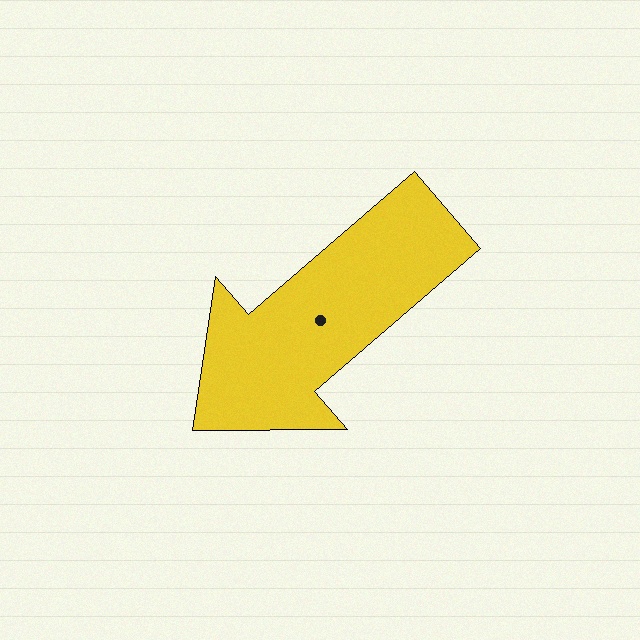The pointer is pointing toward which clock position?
Roughly 8 o'clock.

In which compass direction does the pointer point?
Southwest.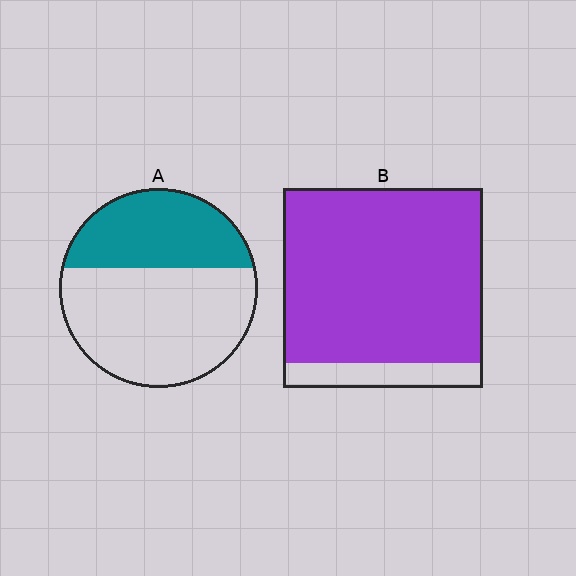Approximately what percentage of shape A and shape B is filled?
A is approximately 35% and B is approximately 90%.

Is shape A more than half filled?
No.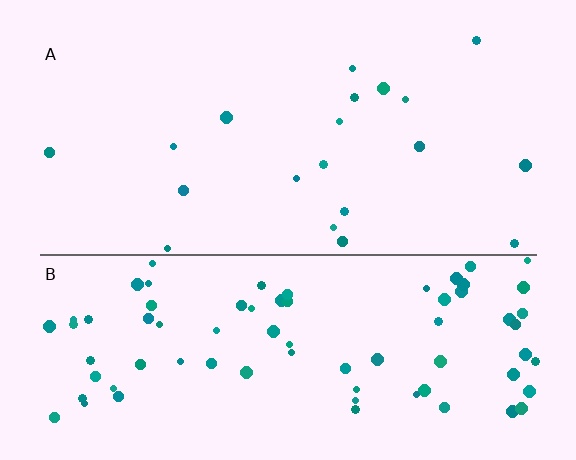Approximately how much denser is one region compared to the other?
Approximately 4.0× — region B over region A.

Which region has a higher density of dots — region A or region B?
B (the bottom).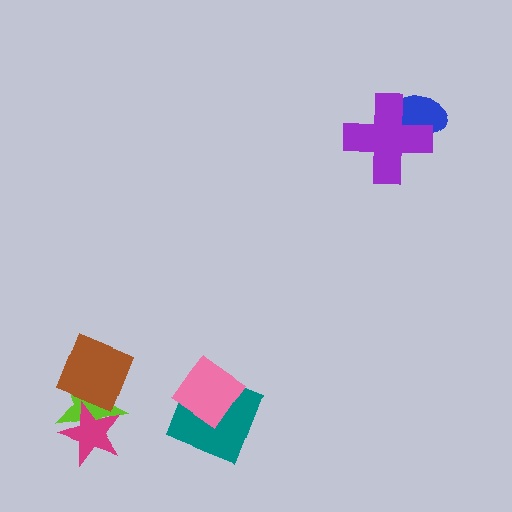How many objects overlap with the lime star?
2 objects overlap with the lime star.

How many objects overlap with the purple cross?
1 object overlaps with the purple cross.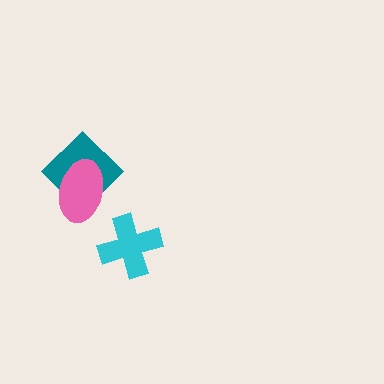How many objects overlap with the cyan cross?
0 objects overlap with the cyan cross.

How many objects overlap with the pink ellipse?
1 object overlaps with the pink ellipse.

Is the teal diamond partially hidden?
Yes, it is partially covered by another shape.